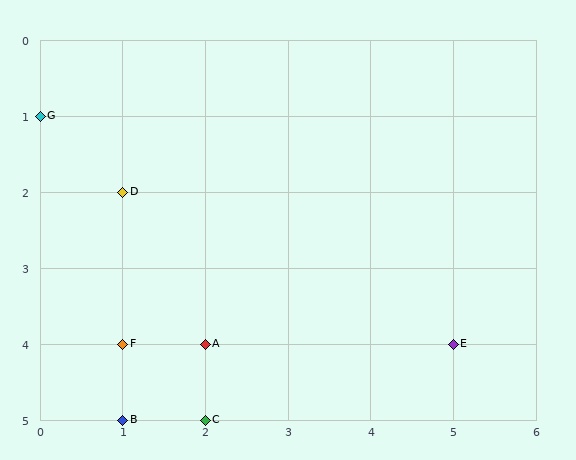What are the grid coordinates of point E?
Point E is at grid coordinates (5, 4).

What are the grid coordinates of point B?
Point B is at grid coordinates (1, 5).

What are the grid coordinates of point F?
Point F is at grid coordinates (1, 4).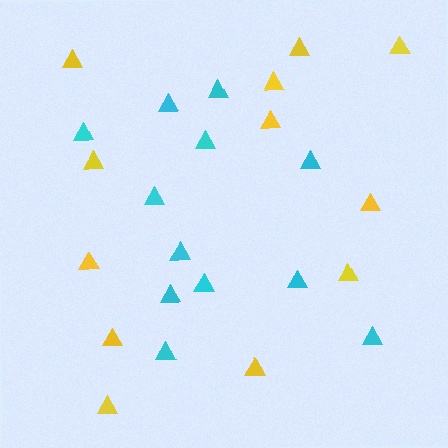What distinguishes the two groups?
There are 2 groups: one group of cyan triangles (12) and one group of yellow triangles (12).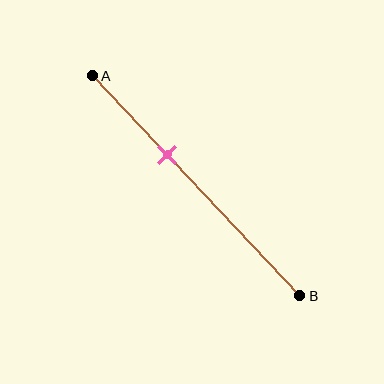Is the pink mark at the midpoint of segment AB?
No, the mark is at about 35% from A, not at the 50% midpoint.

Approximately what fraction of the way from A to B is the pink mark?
The pink mark is approximately 35% of the way from A to B.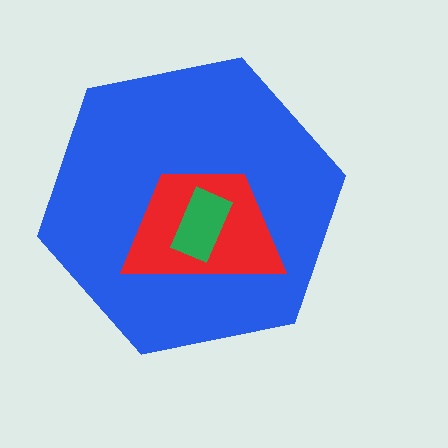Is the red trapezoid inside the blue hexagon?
Yes.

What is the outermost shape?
The blue hexagon.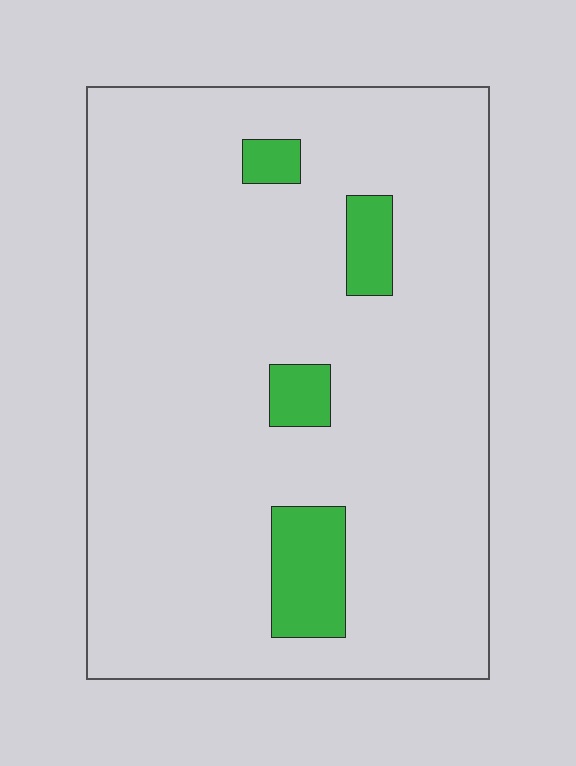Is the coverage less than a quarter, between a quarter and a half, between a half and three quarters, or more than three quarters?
Less than a quarter.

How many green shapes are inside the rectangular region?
4.